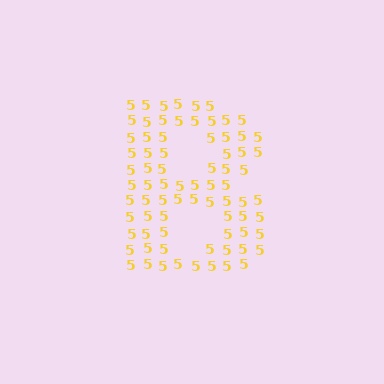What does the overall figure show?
The overall figure shows the letter B.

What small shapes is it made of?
It is made of small digit 5's.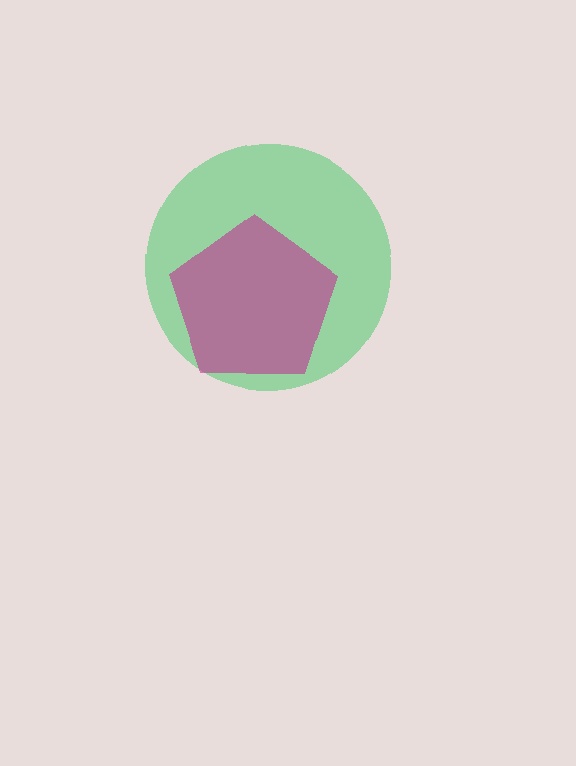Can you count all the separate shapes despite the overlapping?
Yes, there are 2 separate shapes.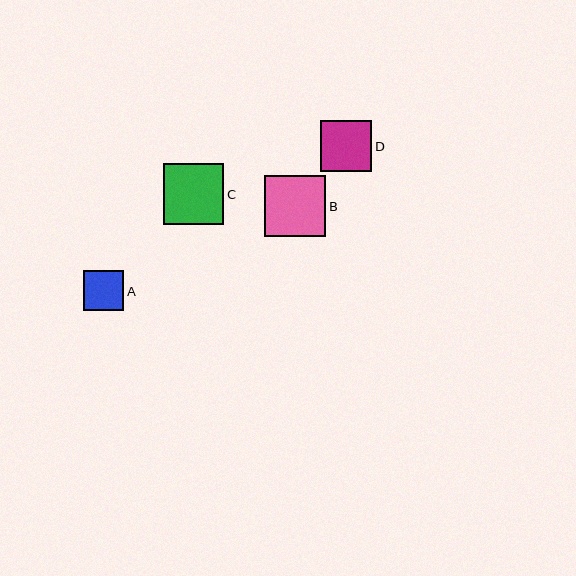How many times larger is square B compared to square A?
Square B is approximately 1.5 times the size of square A.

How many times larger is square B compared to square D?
Square B is approximately 1.2 times the size of square D.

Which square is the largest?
Square C is the largest with a size of approximately 61 pixels.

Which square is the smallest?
Square A is the smallest with a size of approximately 41 pixels.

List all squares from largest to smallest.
From largest to smallest: C, B, D, A.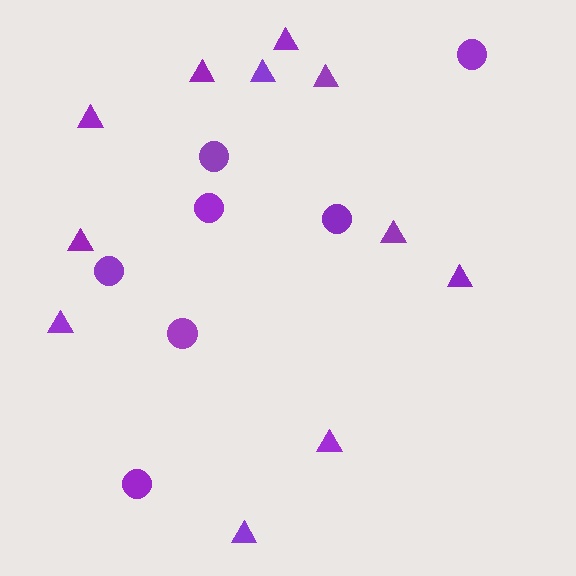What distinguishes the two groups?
There are 2 groups: one group of circles (7) and one group of triangles (11).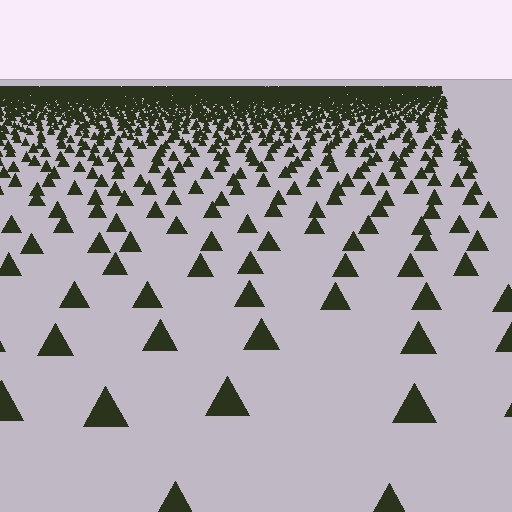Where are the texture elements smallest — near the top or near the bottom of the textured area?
Near the top.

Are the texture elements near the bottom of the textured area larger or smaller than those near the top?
Larger. Near the bottom, elements are closer to the viewer and appear at a bigger on-screen size.